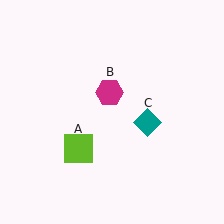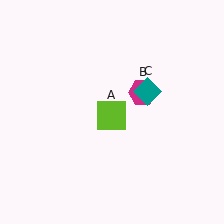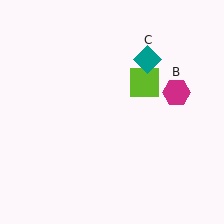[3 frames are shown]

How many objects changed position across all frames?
3 objects changed position: lime square (object A), magenta hexagon (object B), teal diamond (object C).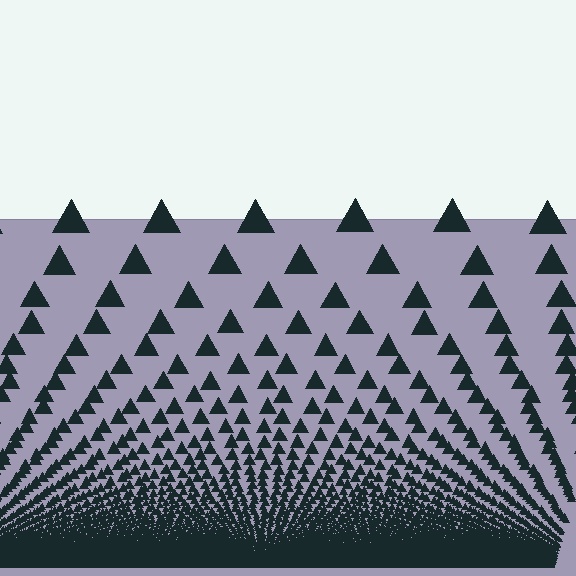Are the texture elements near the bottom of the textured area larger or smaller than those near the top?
Smaller. The gradient is inverted — elements near the bottom are smaller and denser.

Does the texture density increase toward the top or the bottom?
Density increases toward the bottom.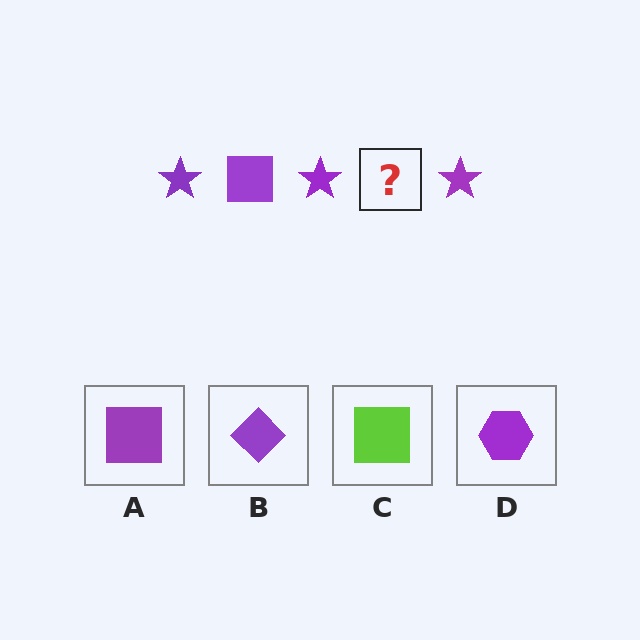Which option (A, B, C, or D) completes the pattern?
A.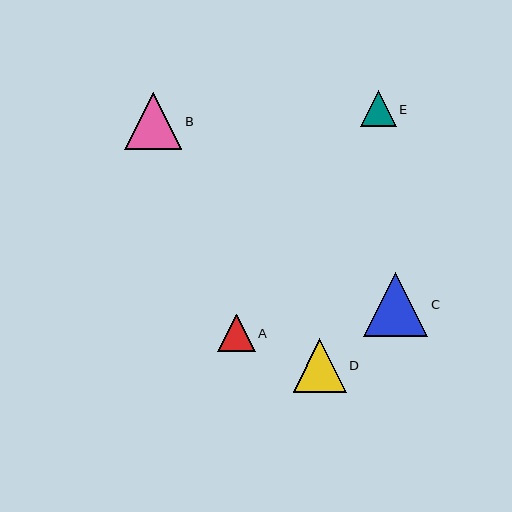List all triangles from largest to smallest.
From largest to smallest: C, B, D, A, E.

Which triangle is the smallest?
Triangle E is the smallest with a size of approximately 36 pixels.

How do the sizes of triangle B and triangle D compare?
Triangle B and triangle D are approximately the same size.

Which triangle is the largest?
Triangle C is the largest with a size of approximately 64 pixels.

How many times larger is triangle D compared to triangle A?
Triangle D is approximately 1.4 times the size of triangle A.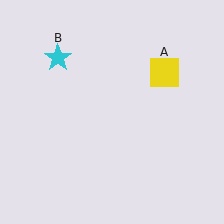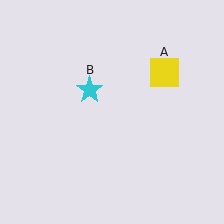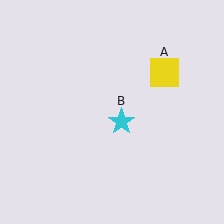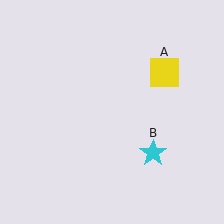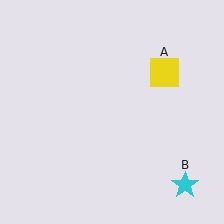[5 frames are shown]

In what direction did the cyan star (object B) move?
The cyan star (object B) moved down and to the right.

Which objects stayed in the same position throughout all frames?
Yellow square (object A) remained stationary.